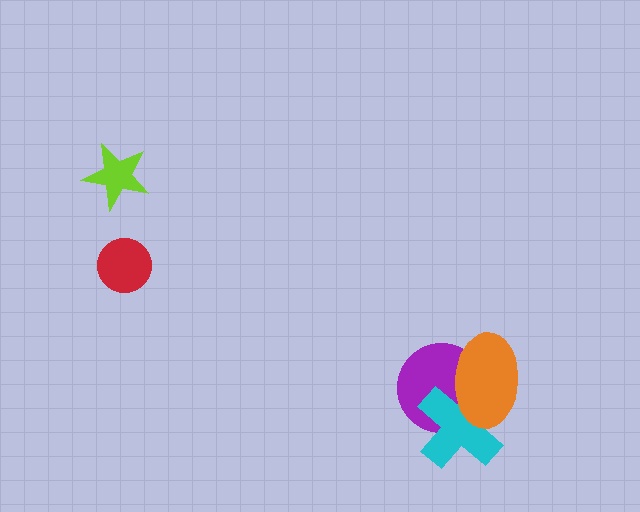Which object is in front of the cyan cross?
The orange ellipse is in front of the cyan cross.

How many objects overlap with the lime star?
0 objects overlap with the lime star.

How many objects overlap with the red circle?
0 objects overlap with the red circle.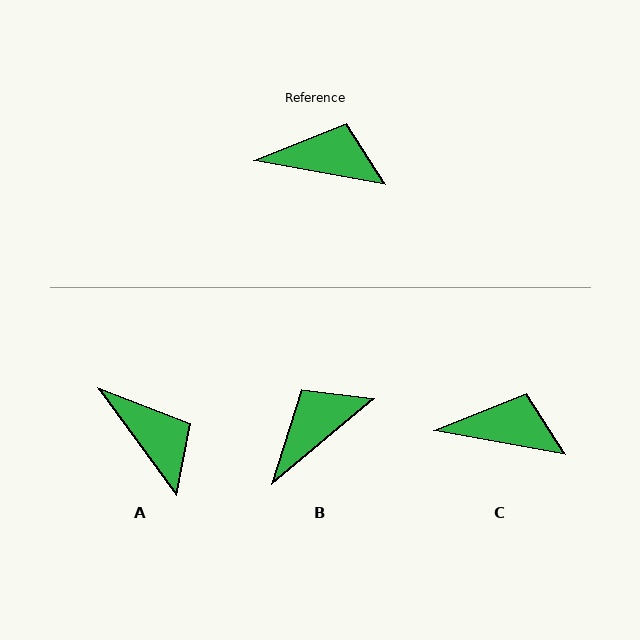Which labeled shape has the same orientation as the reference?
C.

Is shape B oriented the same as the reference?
No, it is off by about 51 degrees.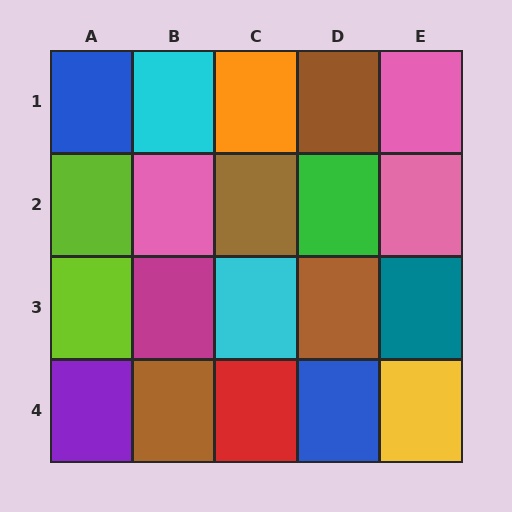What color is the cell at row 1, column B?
Cyan.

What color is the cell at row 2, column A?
Lime.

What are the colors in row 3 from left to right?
Lime, magenta, cyan, brown, teal.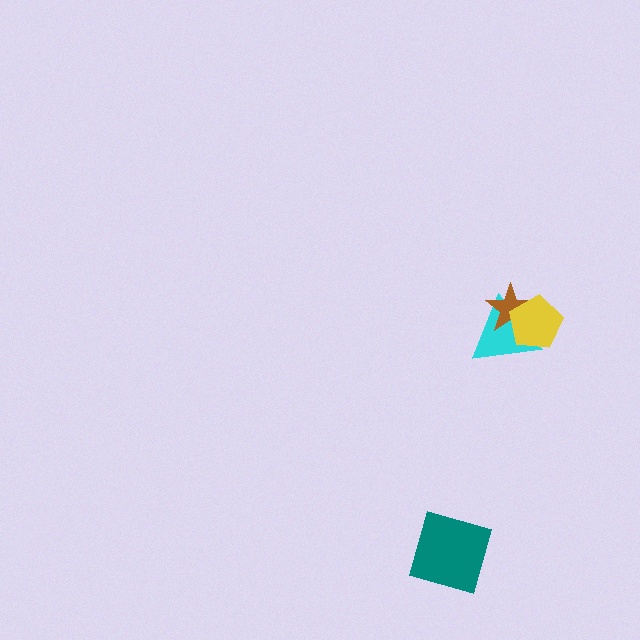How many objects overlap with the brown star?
2 objects overlap with the brown star.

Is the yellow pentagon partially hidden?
No, no other shape covers it.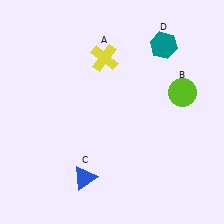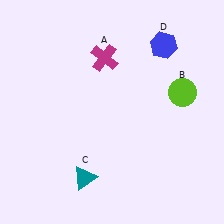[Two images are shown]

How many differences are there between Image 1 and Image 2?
There are 3 differences between the two images.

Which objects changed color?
A changed from yellow to magenta. C changed from blue to teal. D changed from teal to blue.